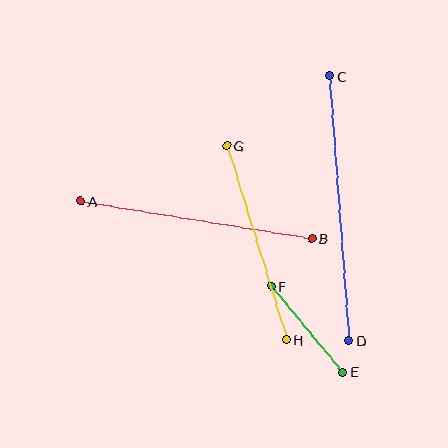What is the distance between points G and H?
The distance is approximately 203 pixels.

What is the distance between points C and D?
The distance is approximately 266 pixels.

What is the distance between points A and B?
The distance is approximately 234 pixels.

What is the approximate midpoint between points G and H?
The midpoint is at approximately (257, 243) pixels.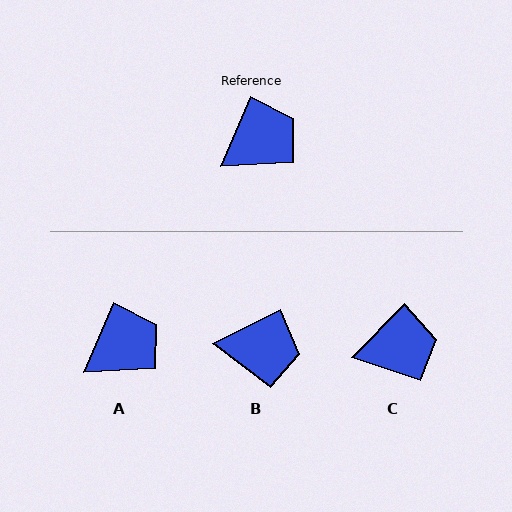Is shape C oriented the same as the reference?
No, it is off by about 22 degrees.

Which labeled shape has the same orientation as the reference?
A.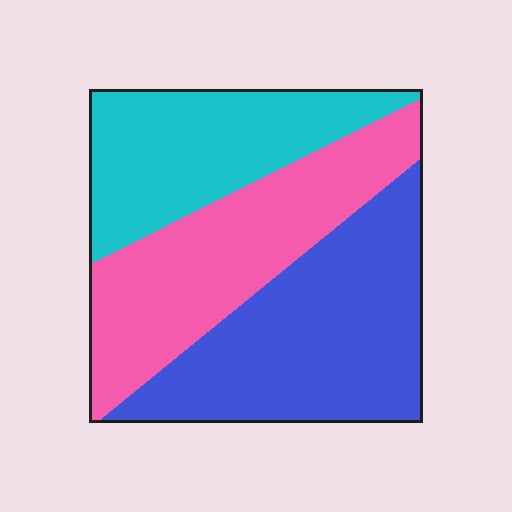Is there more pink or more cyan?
Pink.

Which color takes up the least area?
Cyan, at roughly 30%.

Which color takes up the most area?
Blue, at roughly 40%.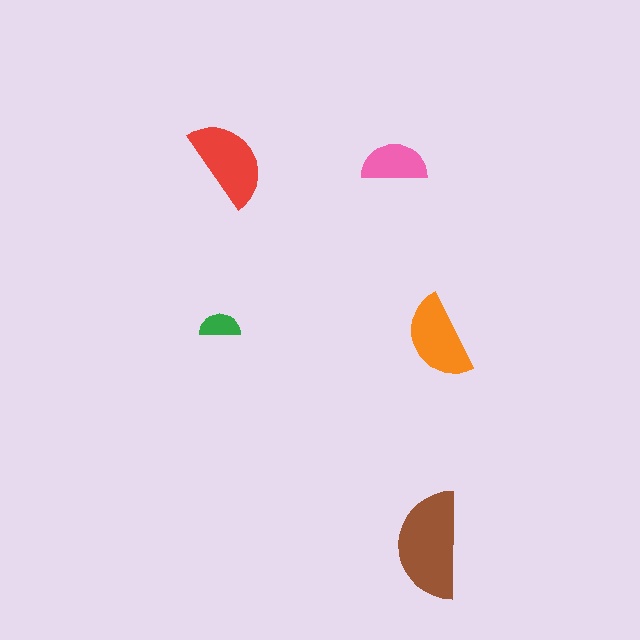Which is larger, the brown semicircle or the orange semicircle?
The brown one.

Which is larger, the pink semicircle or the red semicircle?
The red one.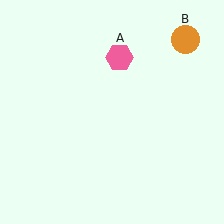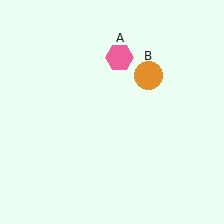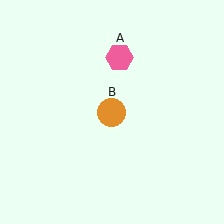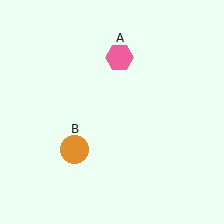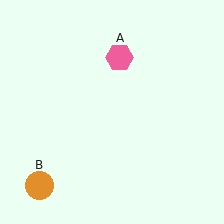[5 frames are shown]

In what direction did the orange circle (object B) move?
The orange circle (object B) moved down and to the left.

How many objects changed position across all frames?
1 object changed position: orange circle (object B).